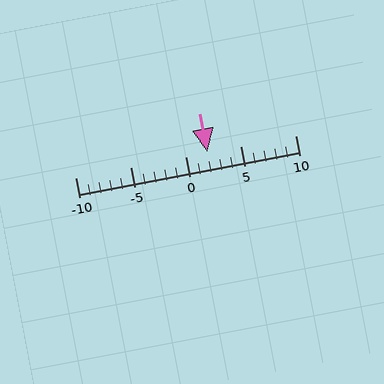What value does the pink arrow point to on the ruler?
The pink arrow points to approximately 2.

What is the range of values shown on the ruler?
The ruler shows values from -10 to 10.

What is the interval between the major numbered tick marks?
The major tick marks are spaced 5 units apart.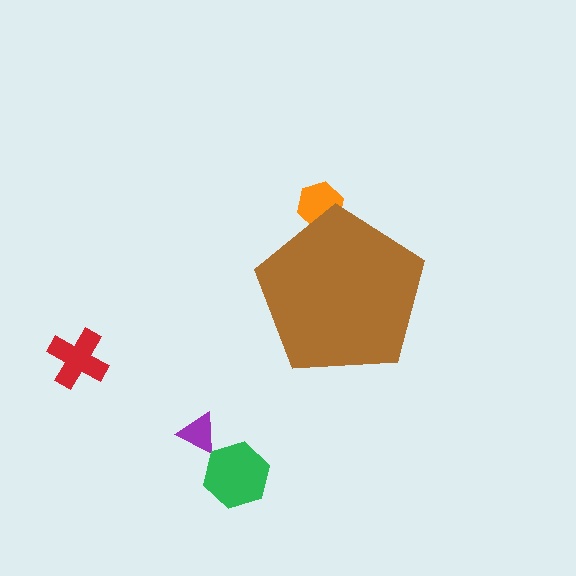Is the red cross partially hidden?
No, the red cross is fully visible.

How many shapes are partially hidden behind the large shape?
1 shape is partially hidden.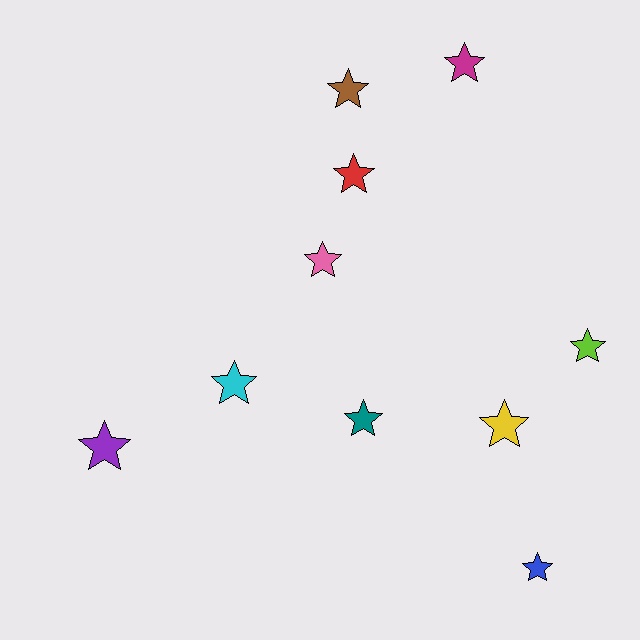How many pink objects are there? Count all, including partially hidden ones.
There is 1 pink object.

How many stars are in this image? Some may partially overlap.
There are 10 stars.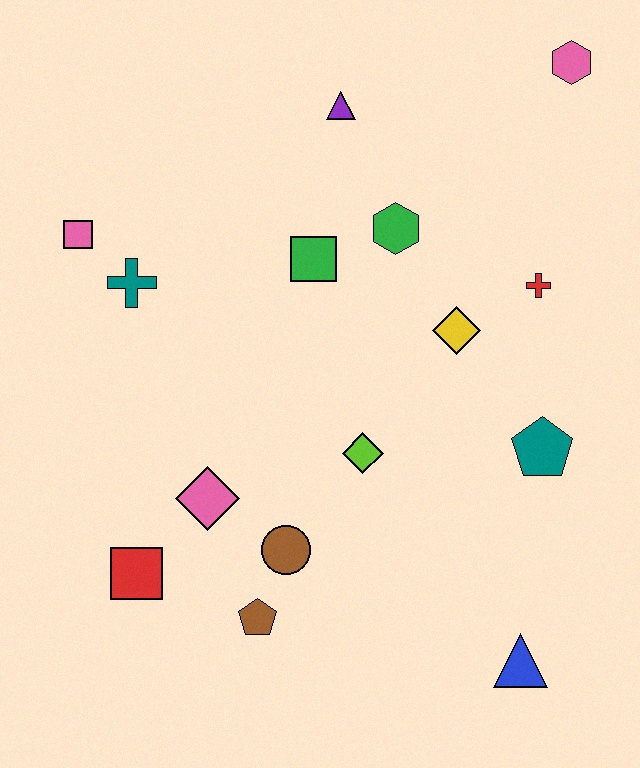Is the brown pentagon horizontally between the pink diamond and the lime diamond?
Yes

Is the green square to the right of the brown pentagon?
Yes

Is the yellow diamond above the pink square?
No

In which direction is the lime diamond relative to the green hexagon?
The lime diamond is below the green hexagon.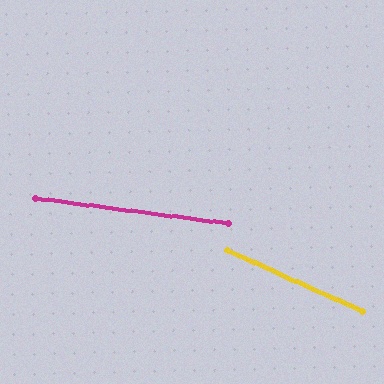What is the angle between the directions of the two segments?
Approximately 16 degrees.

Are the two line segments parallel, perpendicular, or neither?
Neither parallel nor perpendicular — they differ by about 16°.